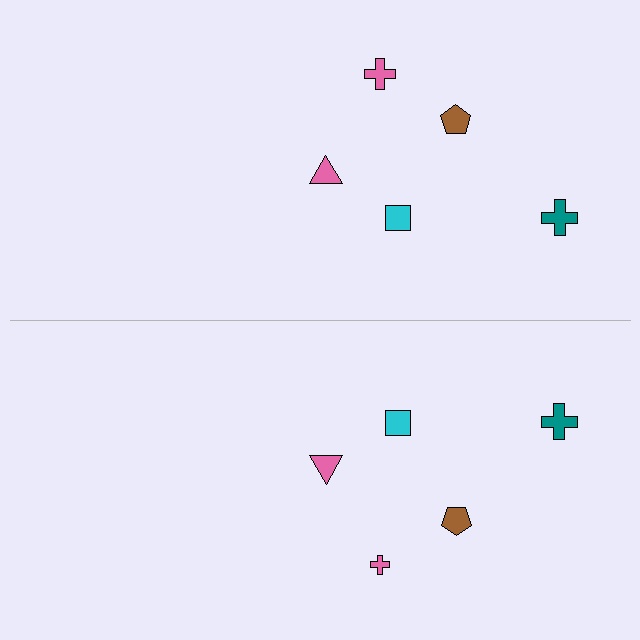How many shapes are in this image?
There are 10 shapes in this image.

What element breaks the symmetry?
The pink cross on the bottom side has a different size than its mirror counterpart.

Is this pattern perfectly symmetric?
No, the pattern is not perfectly symmetric. The pink cross on the bottom side has a different size than its mirror counterpart.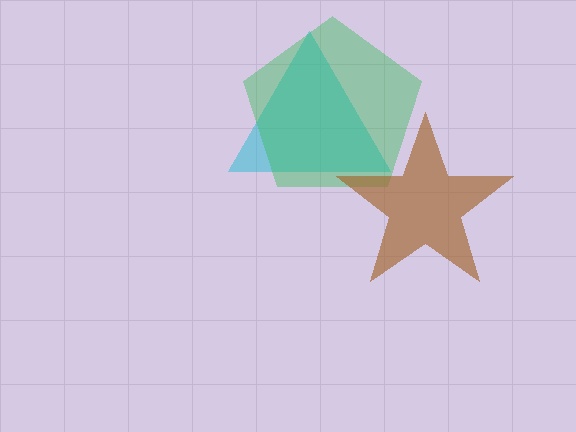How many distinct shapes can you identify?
There are 3 distinct shapes: a cyan triangle, a green pentagon, a brown star.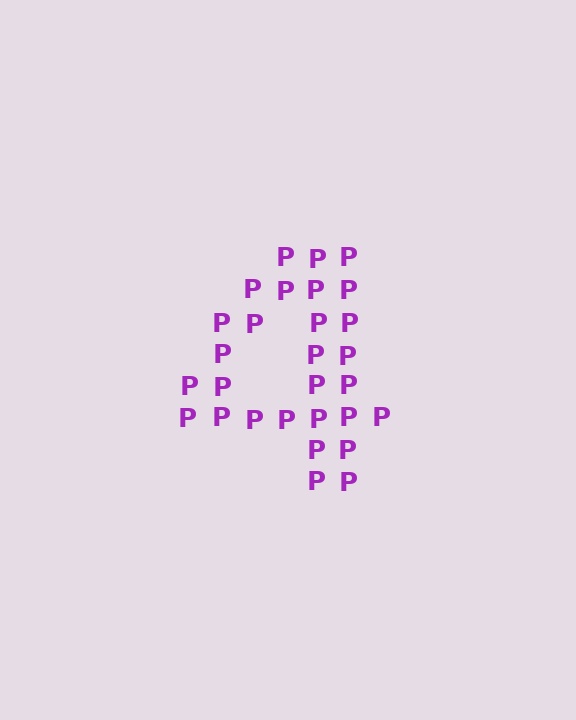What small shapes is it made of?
It is made of small letter P's.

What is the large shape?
The large shape is the digit 4.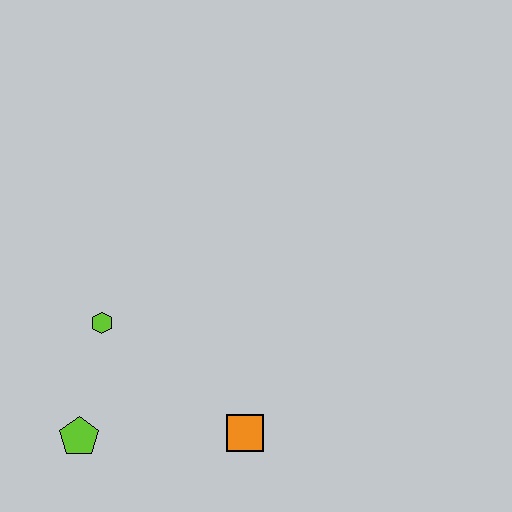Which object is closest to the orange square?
The lime pentagon is closest to the orange square.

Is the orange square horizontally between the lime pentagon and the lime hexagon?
No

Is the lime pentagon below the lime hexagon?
Yes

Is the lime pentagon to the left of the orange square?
Yes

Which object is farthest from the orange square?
The lime hexagon is farthest from the orange square.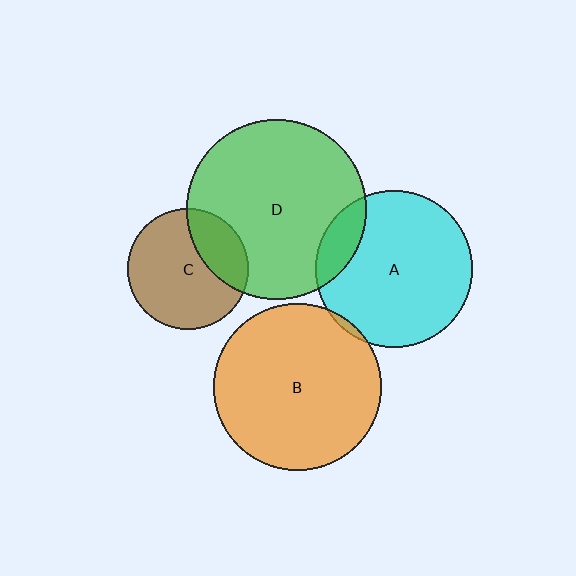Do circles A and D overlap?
Yes.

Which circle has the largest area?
Circle D (green).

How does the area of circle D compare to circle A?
Approximately 1.3 times.